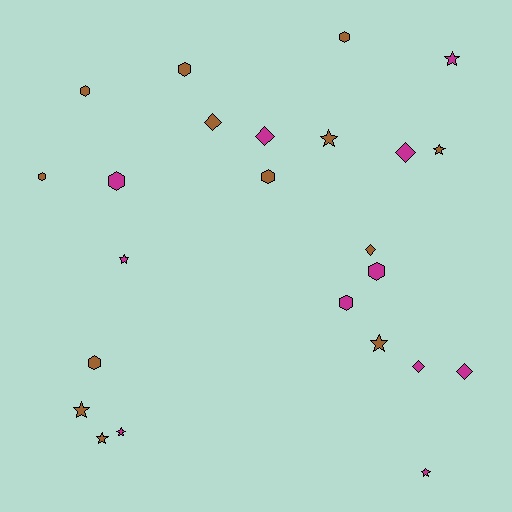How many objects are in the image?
There are 24 objects.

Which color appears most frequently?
Brown, with 13 objects.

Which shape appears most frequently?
Hexagon, with 9 objects.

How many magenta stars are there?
There are 4 magenta stars.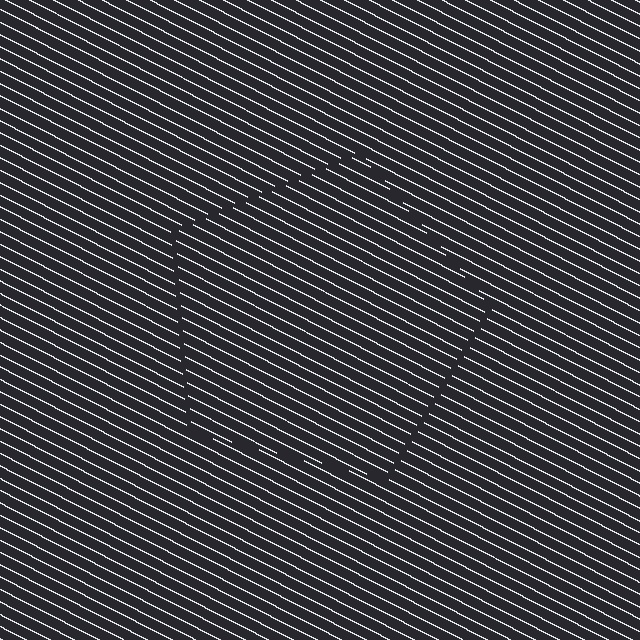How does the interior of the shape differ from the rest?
The interior of the shape contains the same grating, shifted by half a period — the contour is defined by the phase discontinuity where line-ends from the inner and outer gratings abut.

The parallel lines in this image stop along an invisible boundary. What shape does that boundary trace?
An illusory pentagon. The interior of the shape contains the same grating, shifted by half a period — the contour is defined by the phase discontinuity where line-ends from the inner and outer gratings abut.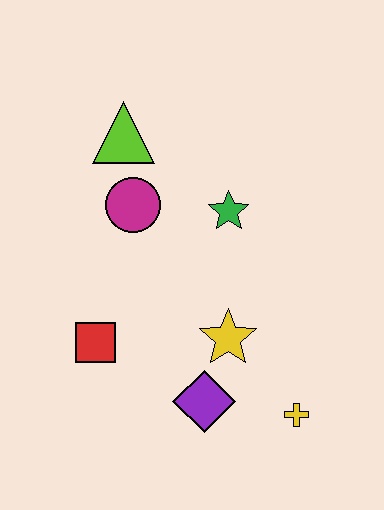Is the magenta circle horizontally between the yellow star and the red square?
Yes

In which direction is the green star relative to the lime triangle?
The green star is to the right of the lime triangle.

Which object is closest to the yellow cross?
The purple diamond is closest to the yellow cross.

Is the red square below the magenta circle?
Yes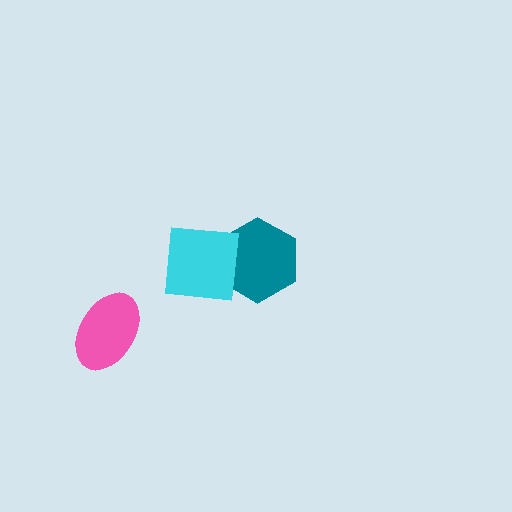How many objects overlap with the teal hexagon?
1 object overlaps with the teal hexagon.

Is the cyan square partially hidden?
No, no other shape covers it.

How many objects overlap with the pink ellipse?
0 objects overlap with the pink ellipse.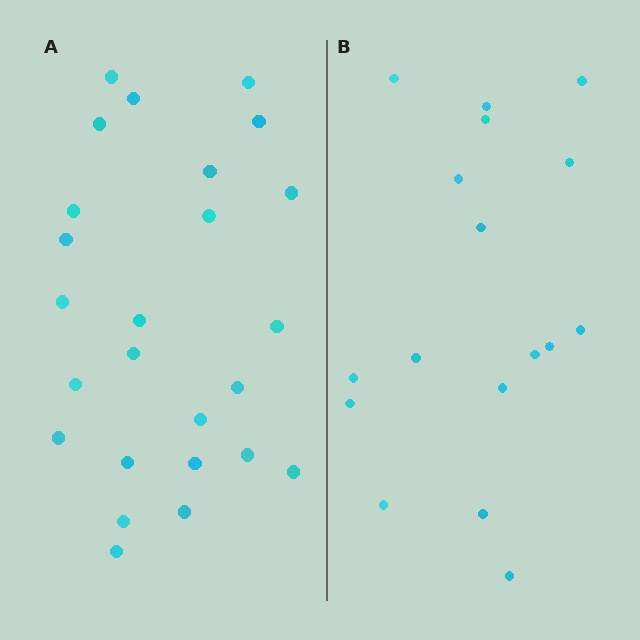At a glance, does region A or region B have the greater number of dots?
Region A (the left region) has more dots.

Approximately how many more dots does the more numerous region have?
Region A has roughly 8 or so more dots than region B.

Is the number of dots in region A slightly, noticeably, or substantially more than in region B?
Region A has substantially more. The ratio is roughly 1.5 to 1.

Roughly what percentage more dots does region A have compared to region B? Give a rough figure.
About 45% more.